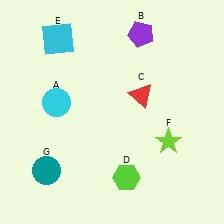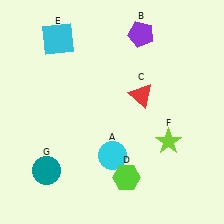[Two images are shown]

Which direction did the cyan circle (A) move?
The cyan circle (A) moved right.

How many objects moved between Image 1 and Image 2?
1 object moved between the two images.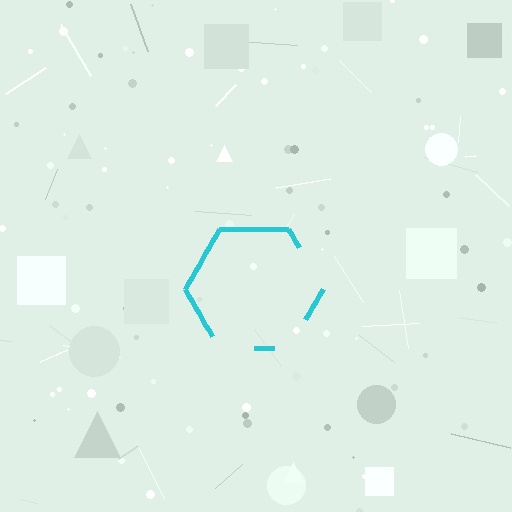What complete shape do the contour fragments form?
The contour fragments form a hexagon.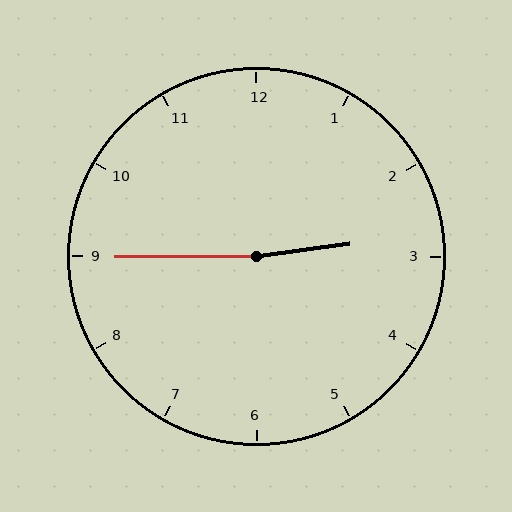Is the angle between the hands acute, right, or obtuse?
It is obtuse.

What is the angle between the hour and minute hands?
Approximately 172 degrees.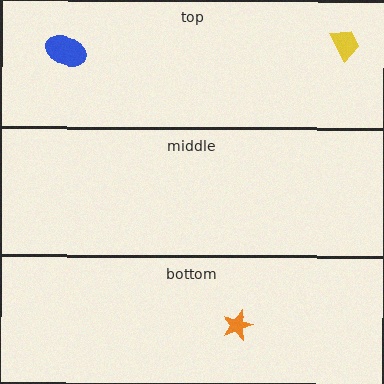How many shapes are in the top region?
2.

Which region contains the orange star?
The bottom region.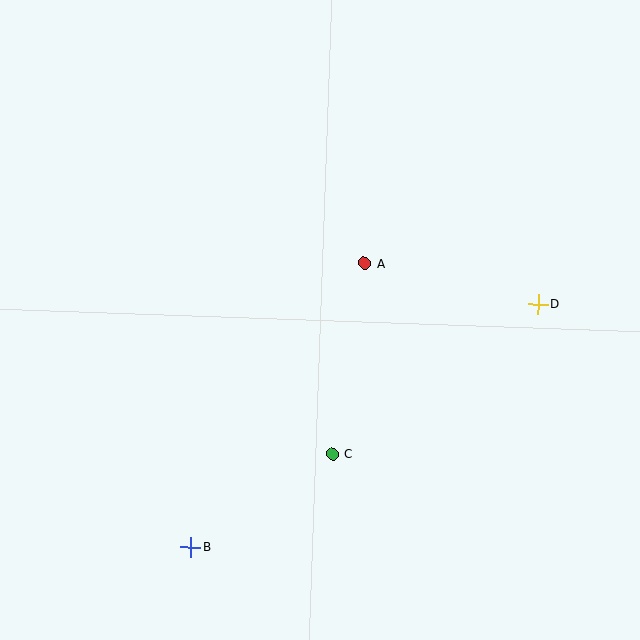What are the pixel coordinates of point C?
Point C is at (332, 454).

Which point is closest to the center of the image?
Point A at (365, 263) is closest to the center.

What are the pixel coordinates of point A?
Point A is at (365, 263).